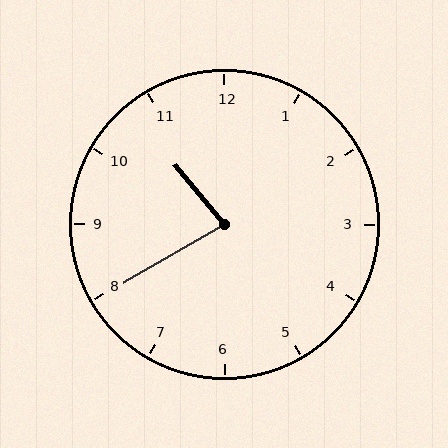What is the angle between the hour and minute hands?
Approximately 80 degrees.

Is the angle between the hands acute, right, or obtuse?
It is acute.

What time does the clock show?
10:40.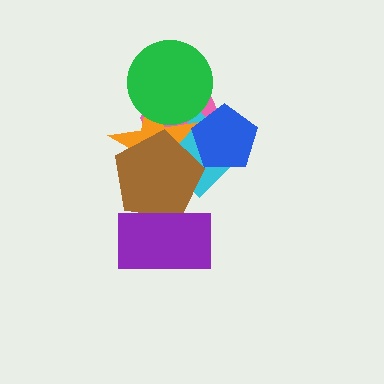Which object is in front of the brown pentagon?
The purple rectangle is in front of the brown pentagon.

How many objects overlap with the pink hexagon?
5 objects overlap with the pink hexagon.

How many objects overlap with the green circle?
2 objects overlap with the green circle.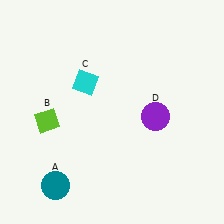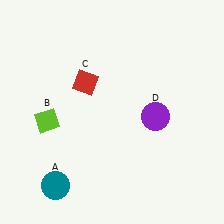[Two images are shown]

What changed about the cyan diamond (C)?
In Image 1, C is cyan. In Image 2, it changed to red.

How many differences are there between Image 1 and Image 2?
There is 1 difference between the two images.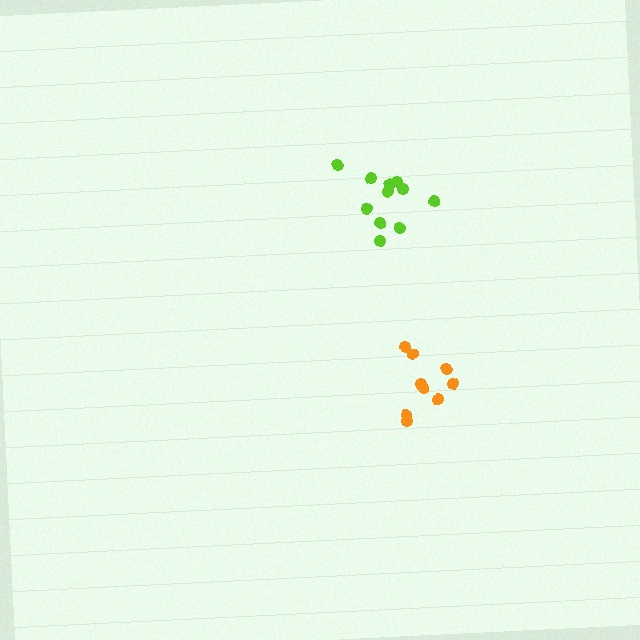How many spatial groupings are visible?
There are 2 spatial groupings.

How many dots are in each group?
Group 1: 11 dots, Group 2: 9 dots (20 total).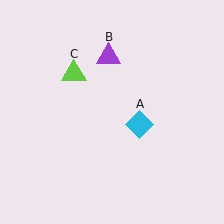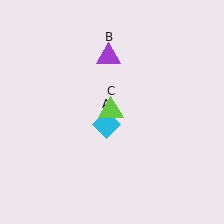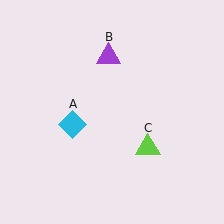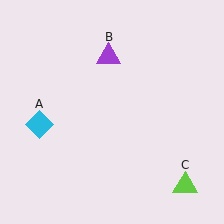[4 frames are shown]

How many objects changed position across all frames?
2 objects changed position: cyan diamond (object A), lime triangle (object C).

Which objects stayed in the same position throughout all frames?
Purple triangle (object B) remained stationary.